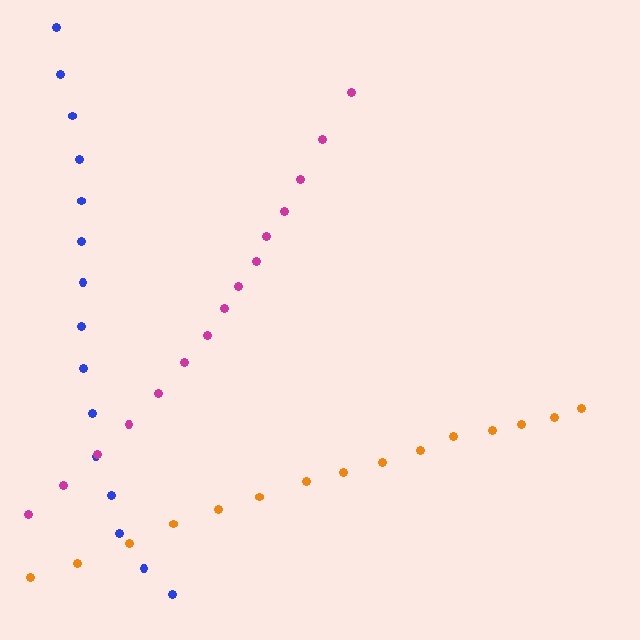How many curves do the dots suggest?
There are 3 distinct paths.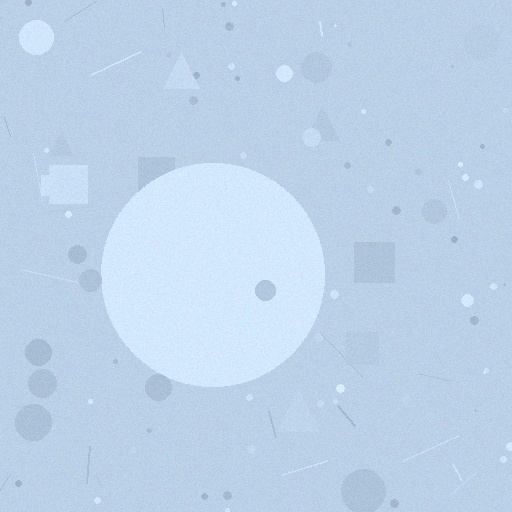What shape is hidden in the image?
A circle is hidden in the image.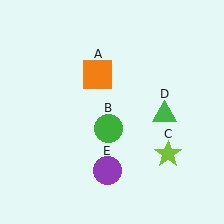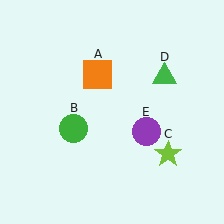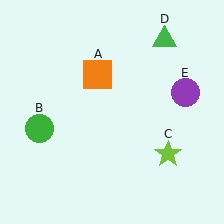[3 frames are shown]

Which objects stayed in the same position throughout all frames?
Orange square (object A) and lime star (object C) remained stationary.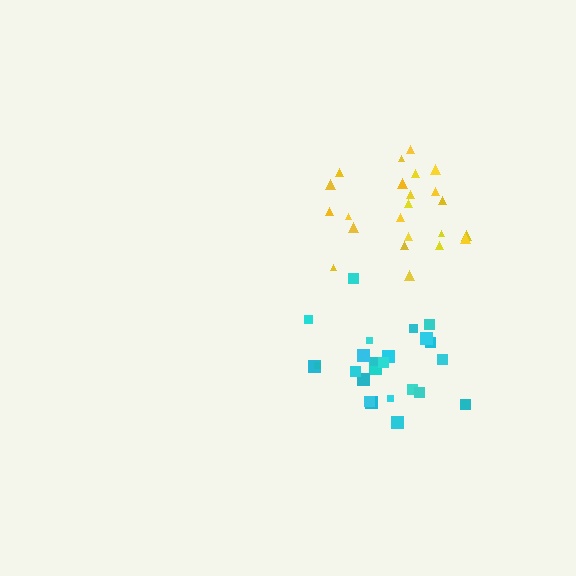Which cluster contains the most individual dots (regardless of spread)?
Cyan (25).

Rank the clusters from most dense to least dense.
yellow, cyan.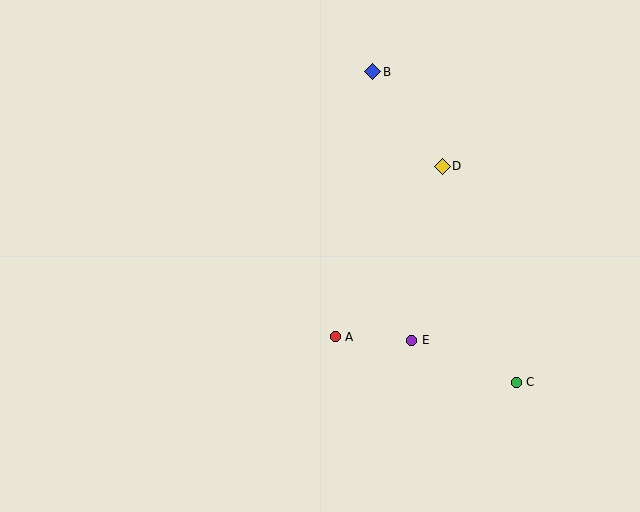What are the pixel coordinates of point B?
Point B is at (373, 72).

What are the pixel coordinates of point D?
Point D is at (442, 166).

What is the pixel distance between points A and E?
The distance between A and E is 77 pixels.